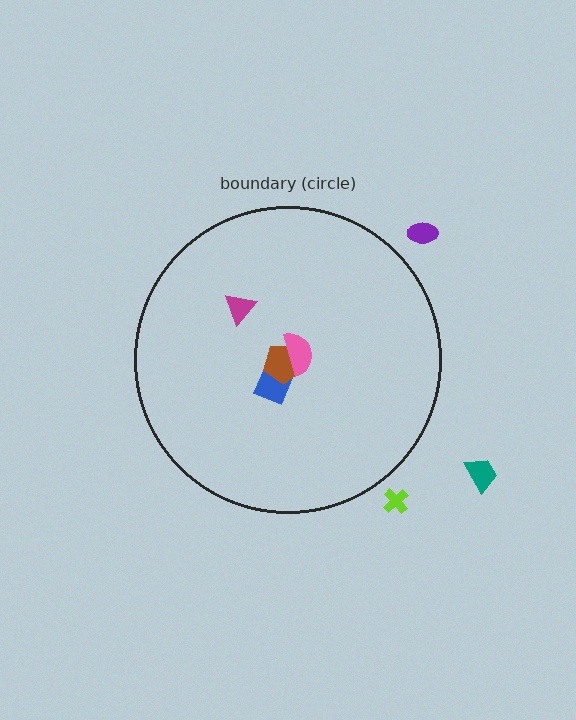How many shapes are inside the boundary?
4 inside, 3 outside.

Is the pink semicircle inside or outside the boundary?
Inside.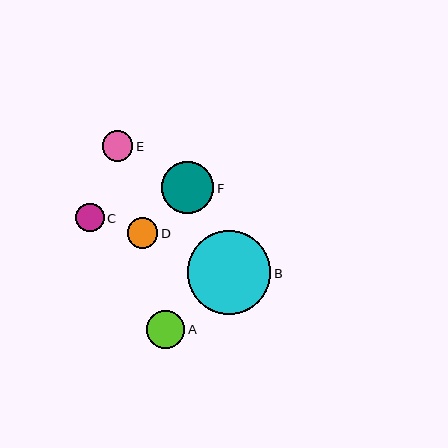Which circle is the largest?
Circle B is the largest with a size of approximately 84 pixels.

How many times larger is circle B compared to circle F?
Circle B is approximately 1.6 times the size of circle F.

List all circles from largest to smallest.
From largest to smallest: B, F, A, E, D, C.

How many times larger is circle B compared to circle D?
Circle B is approximately 2.7 times the size of circle D.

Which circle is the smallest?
Circle C is the smallest with a size of approximately 28 pixels.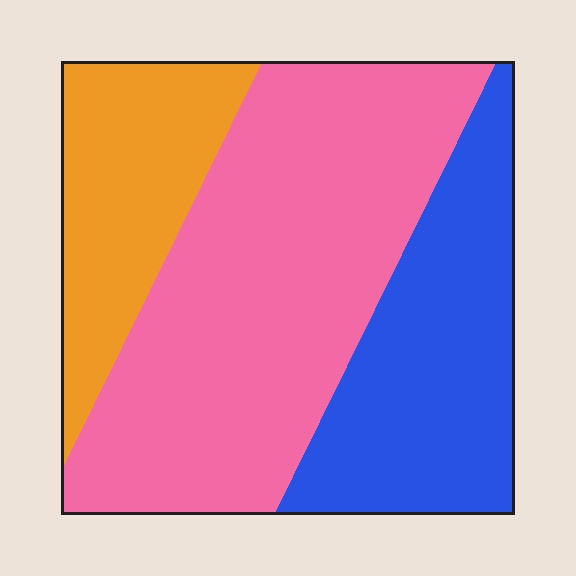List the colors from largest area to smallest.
From largest to smallest: pink, blue, orange.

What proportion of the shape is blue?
Blue covers 29% of the shape.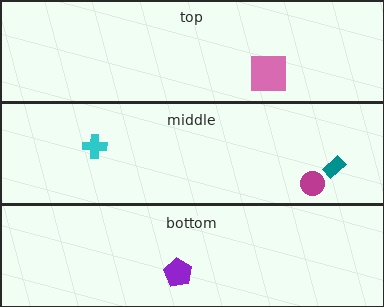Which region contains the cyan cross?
The middle region.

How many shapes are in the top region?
1.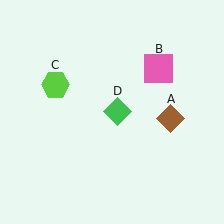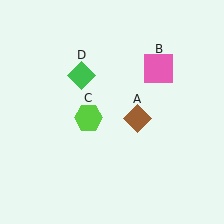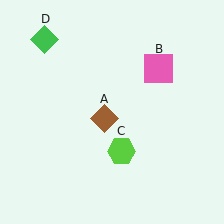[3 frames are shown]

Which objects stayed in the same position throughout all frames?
Pink square (object B) remained stationary.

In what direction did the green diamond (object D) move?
The green diamond (object D) moved up and to the left.